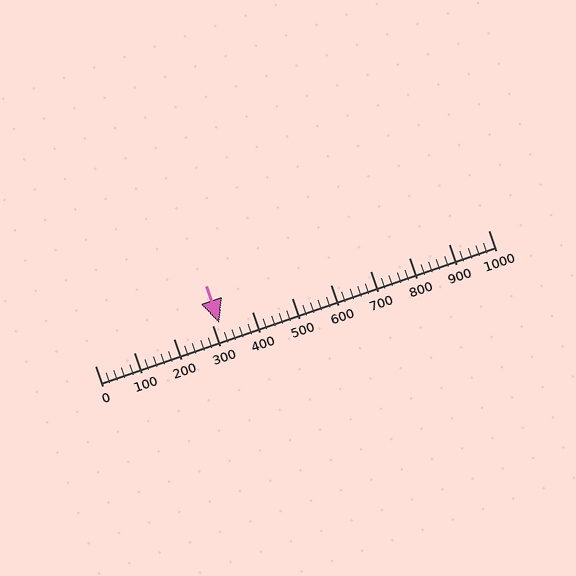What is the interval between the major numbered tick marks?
The major tick marks are spaced 100 units apart.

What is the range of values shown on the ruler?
The ruler shows values from 0 to 1000.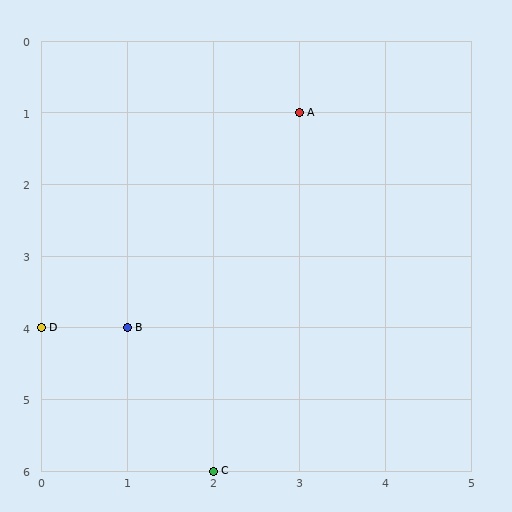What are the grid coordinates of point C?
Point C is at grid coordinates (2, 6).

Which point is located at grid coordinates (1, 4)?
Point B is at (1, 4).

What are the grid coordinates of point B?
Point B is at grid coordinates (1, 4).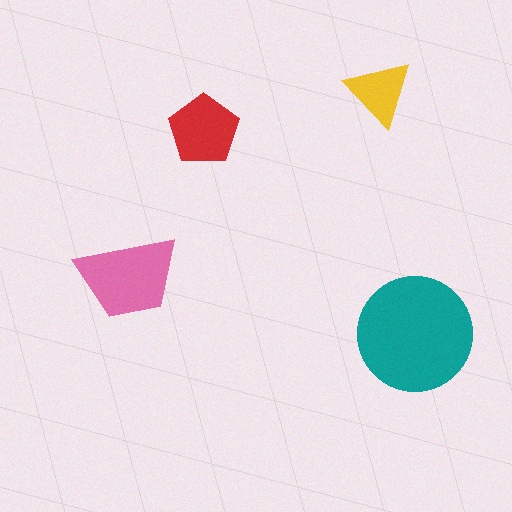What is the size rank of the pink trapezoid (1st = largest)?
2nd.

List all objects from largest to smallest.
The teal circle, the pink trapezoid, the red pentagon, the yellow triangle.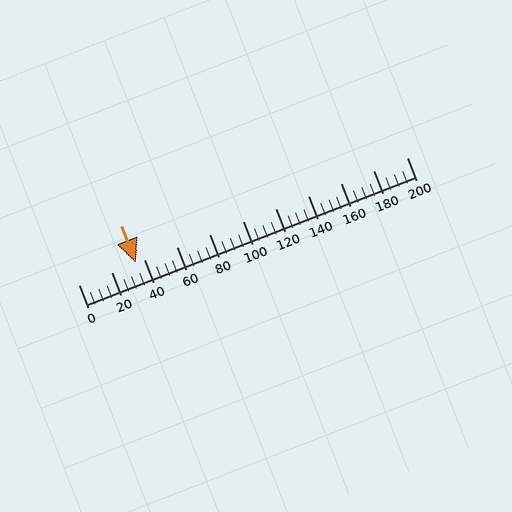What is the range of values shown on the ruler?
The ruler shows values from 0 to 200.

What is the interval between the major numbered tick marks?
The major tick marks are spaced 20 units apart.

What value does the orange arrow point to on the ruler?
The orange arrow points to approximately 35.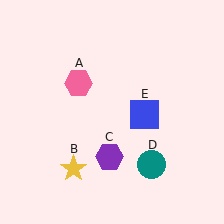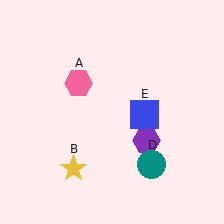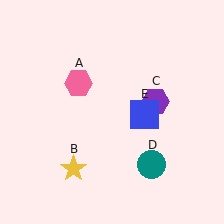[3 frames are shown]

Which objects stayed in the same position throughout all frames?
Pink hexagon (object A) and yellow star (object B) and teal circle (object D) and blue square (object E) remained stationary.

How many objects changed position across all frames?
1 object changed position: purple hexagon (object C).